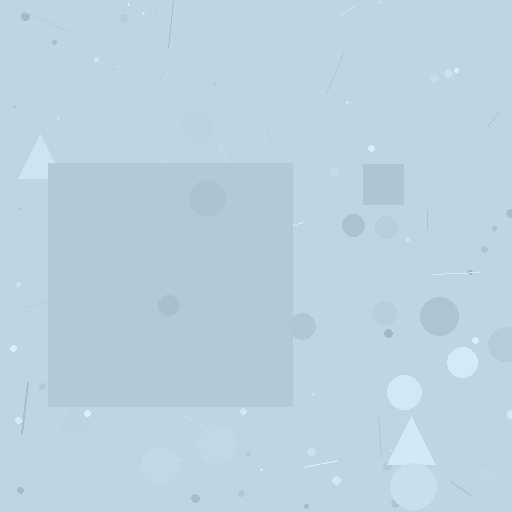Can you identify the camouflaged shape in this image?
The camouflaged shape is a square.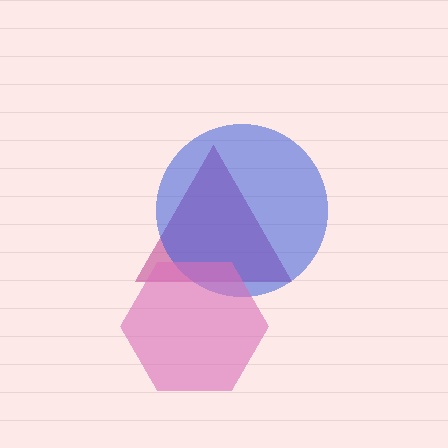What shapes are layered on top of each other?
The layered shapes are: a magenta triangle, a blue circle, a pink hexagon.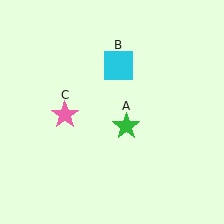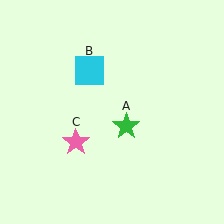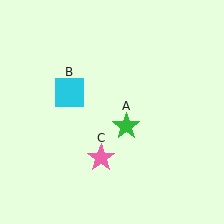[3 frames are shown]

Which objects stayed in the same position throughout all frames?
Green star (object A) remained stationary.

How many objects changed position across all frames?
2 objects changed position: cyan square (object B), pink star (object C).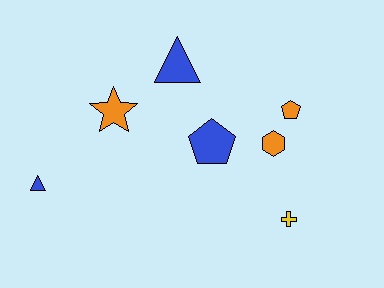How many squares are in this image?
There are no squares.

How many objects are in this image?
There are 7 objects.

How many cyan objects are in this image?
There are no cyan objects.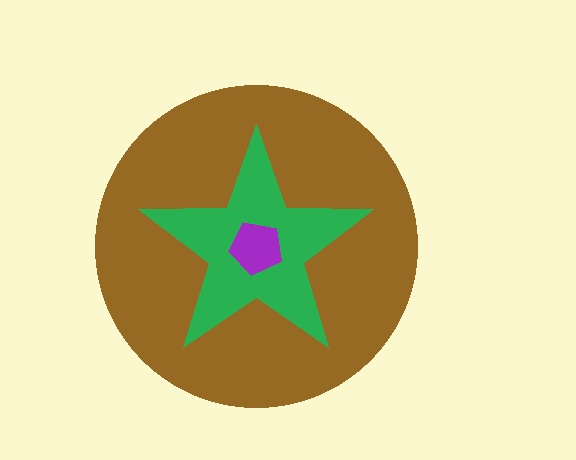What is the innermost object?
The purple pentagon.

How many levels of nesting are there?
3.